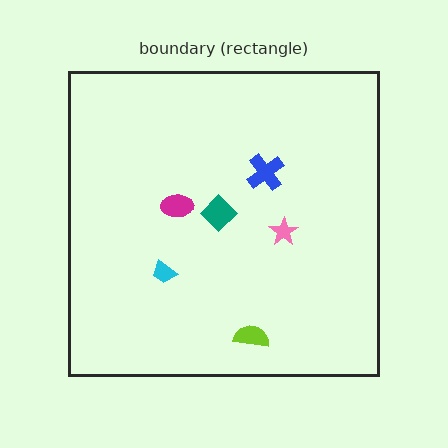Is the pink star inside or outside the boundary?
Inside.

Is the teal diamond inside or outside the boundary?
Inside.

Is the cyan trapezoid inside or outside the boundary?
Inside.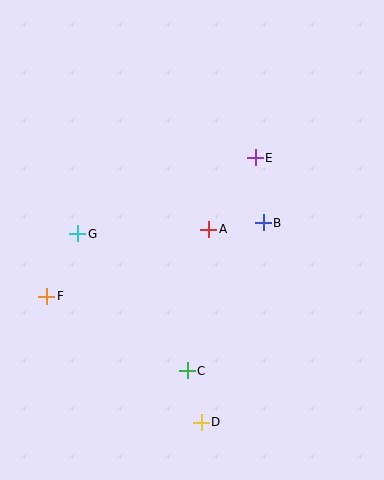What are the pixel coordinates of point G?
Point G is at (78, 234).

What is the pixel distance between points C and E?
The distance between C and E is 223 pixels.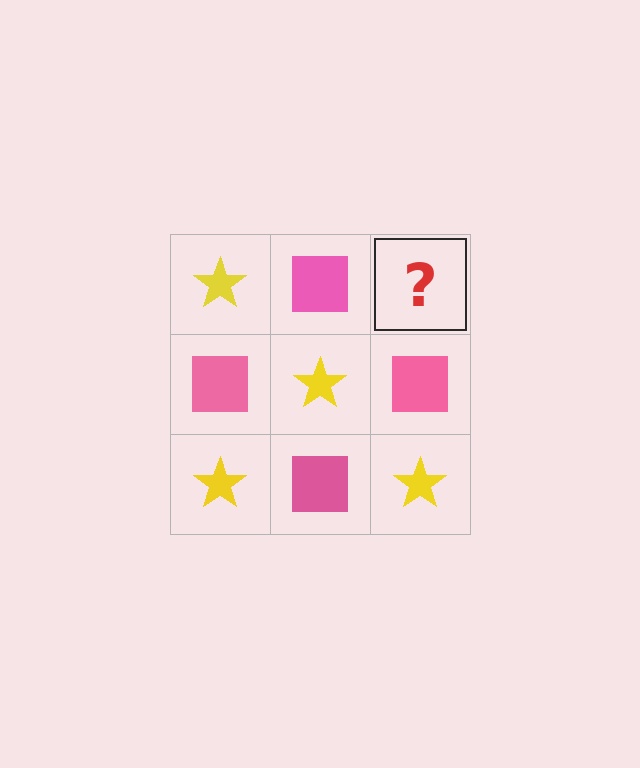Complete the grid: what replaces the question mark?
The question mark should be replaced with a yellow star.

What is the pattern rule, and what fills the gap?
The rule is that it alternates yellow star and pink square in a checkerboard pattern. The gap should be filled with a yellow star.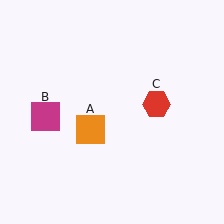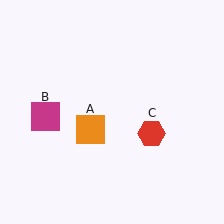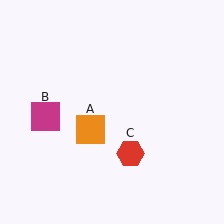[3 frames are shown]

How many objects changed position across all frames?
1 object changed position: red hexagon (object C).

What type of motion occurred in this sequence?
The red hexagon (object C) rotated clockwise around the center of the scene.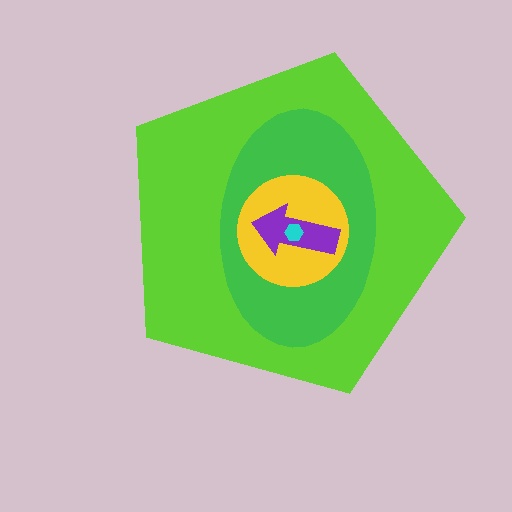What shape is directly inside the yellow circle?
The purple arrow.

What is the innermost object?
The cyan hexagon.